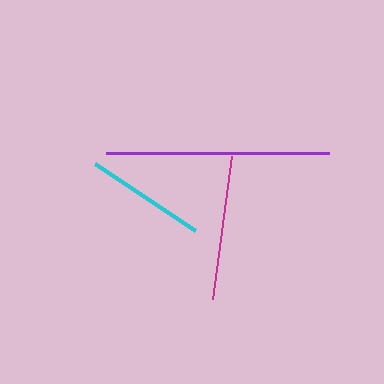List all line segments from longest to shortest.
From longest to shortest: purple, magenta, cyan.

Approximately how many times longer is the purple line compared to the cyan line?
The purple line is approximately 1.9 times the length of the cyan line.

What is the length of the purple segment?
The purple segment is approximately 223 pixels long.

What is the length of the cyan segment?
The cyan segment is approximately 120 pixels long.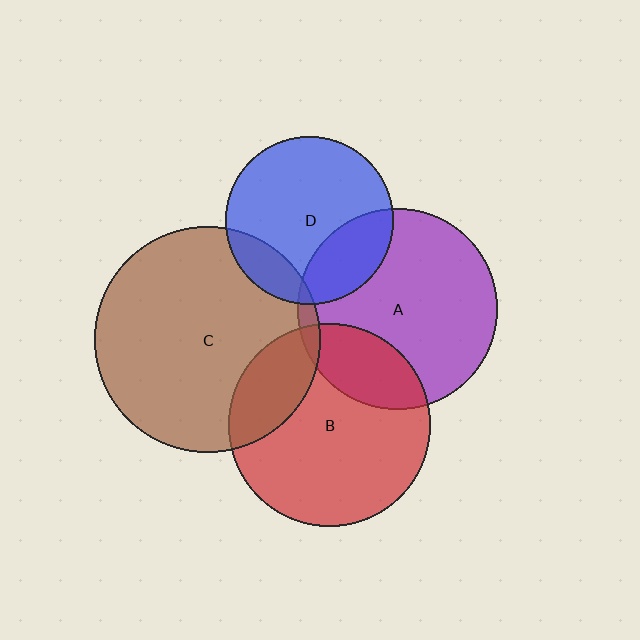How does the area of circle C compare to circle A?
Approximately 1.3 times.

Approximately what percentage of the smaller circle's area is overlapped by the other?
Approximately 5%.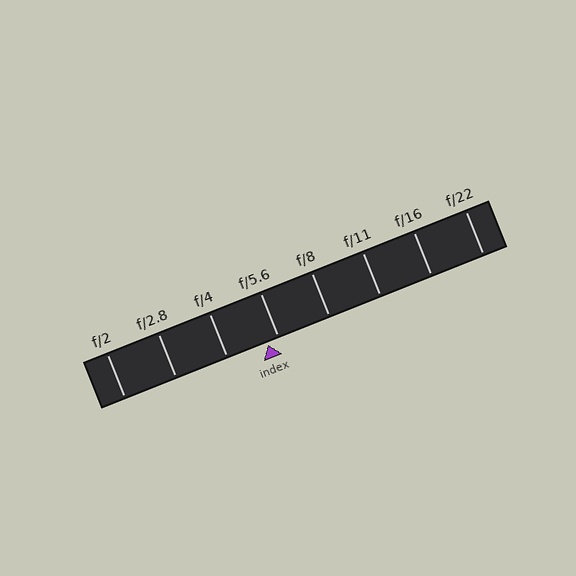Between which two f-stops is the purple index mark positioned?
The index mark is between f/4 and f/5.6.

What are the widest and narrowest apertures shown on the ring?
The widest aperture shown is f/2 and the narrowest is f/22.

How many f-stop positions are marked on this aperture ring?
There are 8 f-stop positions marked.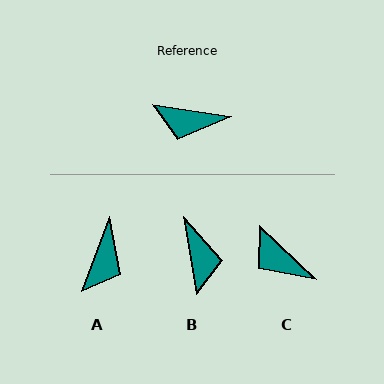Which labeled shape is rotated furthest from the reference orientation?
B, about 108 degrees away.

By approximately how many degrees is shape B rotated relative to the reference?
Approximately 108 degrees counter-clockwise.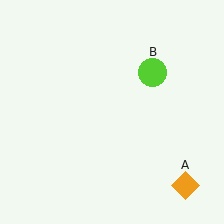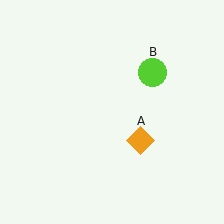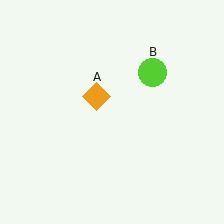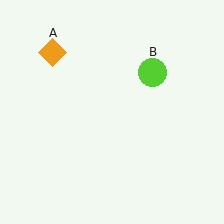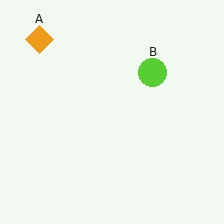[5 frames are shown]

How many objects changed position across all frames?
1 object changed position: orange diamond (object A).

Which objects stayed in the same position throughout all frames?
Lime circle (object B) remained stationary.